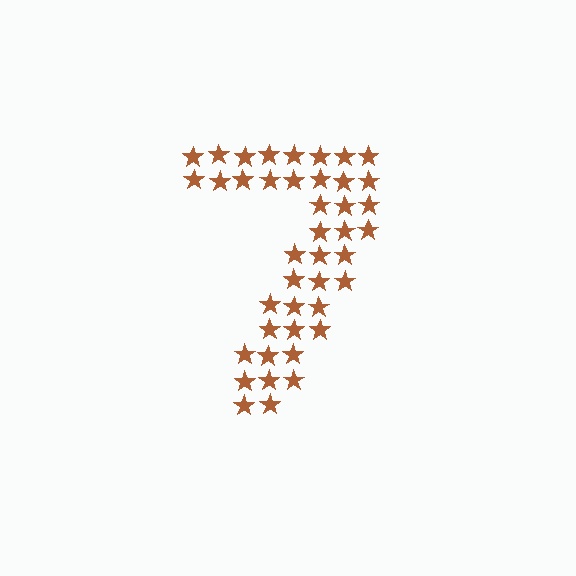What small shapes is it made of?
It is made of small stars.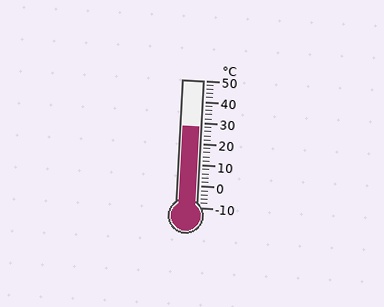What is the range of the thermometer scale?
The thermometer scale ranges from -10°C to 50°C.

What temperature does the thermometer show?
The thermometer shows approximately 28°C.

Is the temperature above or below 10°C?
The temperature is above 10°C.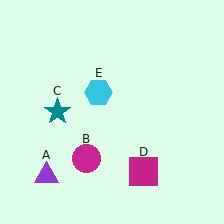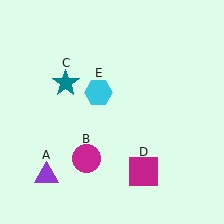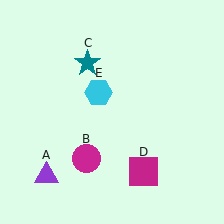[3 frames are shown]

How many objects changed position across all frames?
1 object changed position: teal star (object C).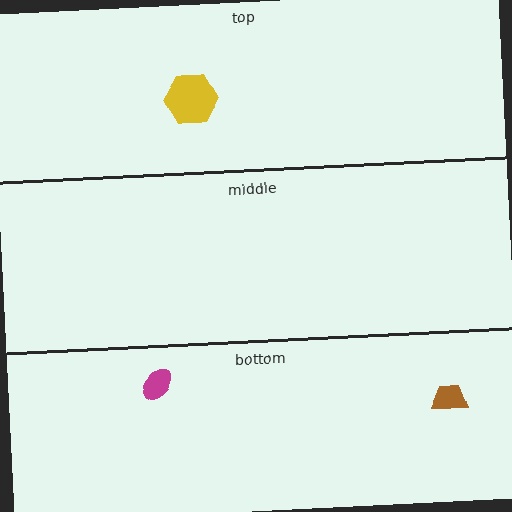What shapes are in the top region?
The yellow hexagon.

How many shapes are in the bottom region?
2.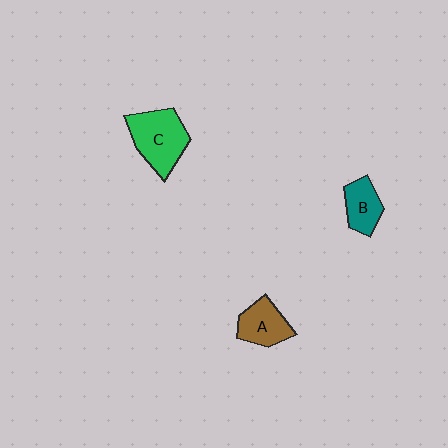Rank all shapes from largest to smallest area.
From largest to smallest: C (green), A (brown), B (teal).